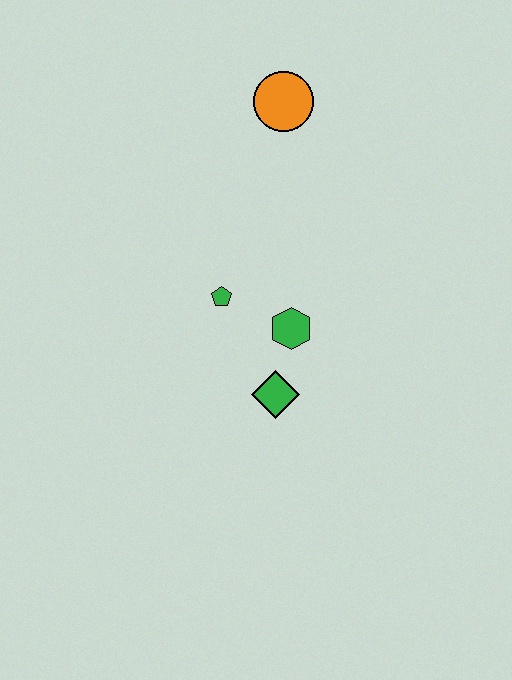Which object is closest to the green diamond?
The green hexagon is closest to the green diamond.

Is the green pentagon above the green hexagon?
Yes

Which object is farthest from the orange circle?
The green diamond is farthest from the orange circle.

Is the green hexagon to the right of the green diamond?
Yes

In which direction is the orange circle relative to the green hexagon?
The orange circle is above the green hexagon.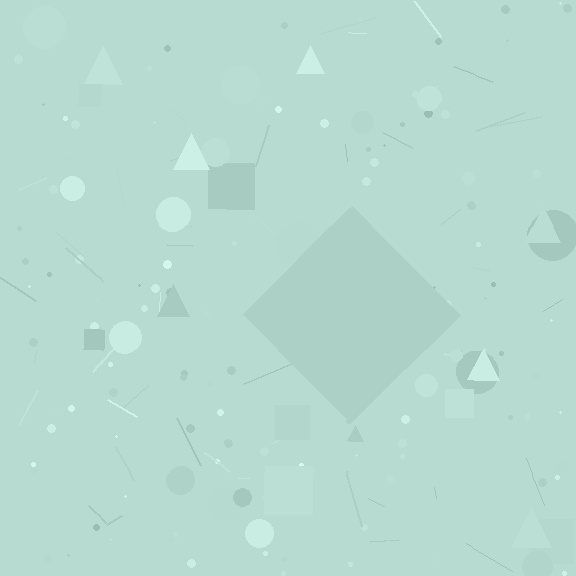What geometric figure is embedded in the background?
A diamond is embedded in the background.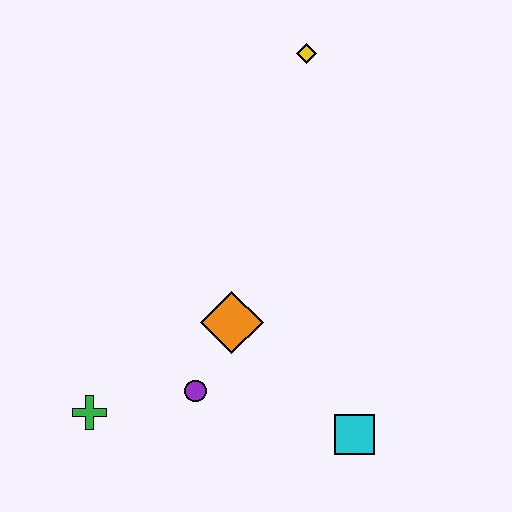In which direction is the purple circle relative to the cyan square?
The purple circle is to the left of the cyan square.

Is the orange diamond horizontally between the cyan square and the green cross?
Yes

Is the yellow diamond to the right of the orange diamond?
Yes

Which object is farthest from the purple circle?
The yellow diamond is farthest from the purple circle.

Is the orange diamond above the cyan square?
Yes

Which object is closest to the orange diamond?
The purple circle is closest to the orange diamond.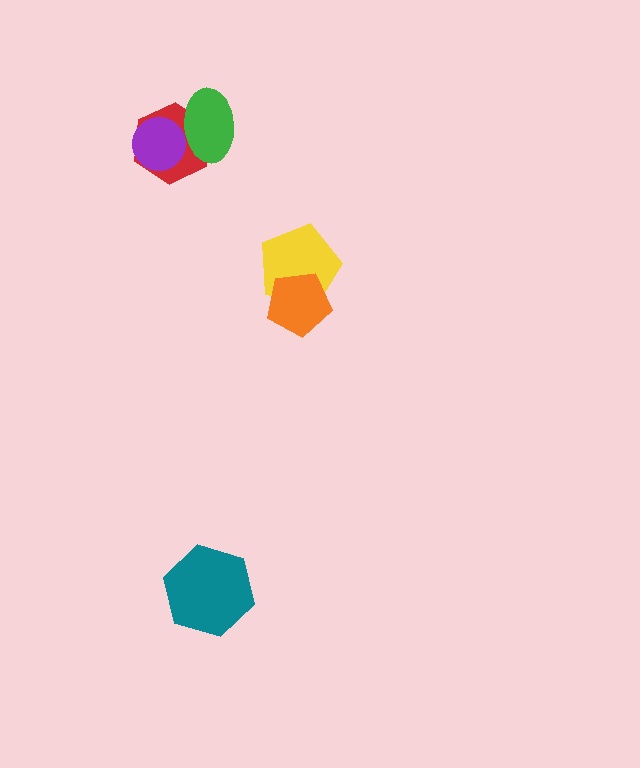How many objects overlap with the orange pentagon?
1 object overlaps with the orange pentagon.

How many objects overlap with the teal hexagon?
0 objects overlap with the teal hexagon.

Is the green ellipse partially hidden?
No, no other shape covers it.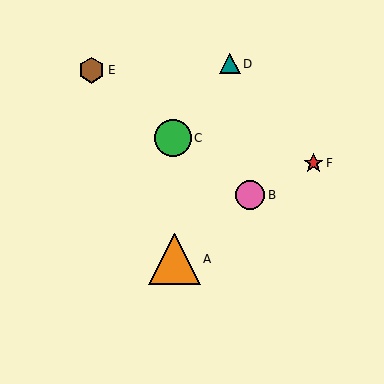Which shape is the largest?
The orange triangle (labeled A) is the largest.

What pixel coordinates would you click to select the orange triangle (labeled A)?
Click at (174, 259) to select the orange triangle A.